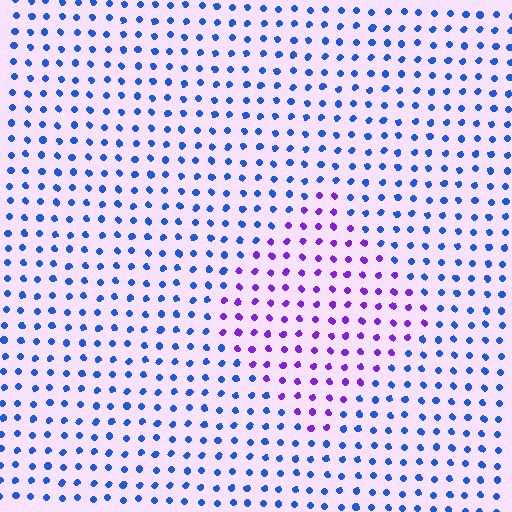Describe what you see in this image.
The image is filled with small blue elements in a uniform arrangement. A diamond-shaped region is visible where the elements are tinted to a slightly different hue, forming a subtle color boundary.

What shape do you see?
I see a diamond.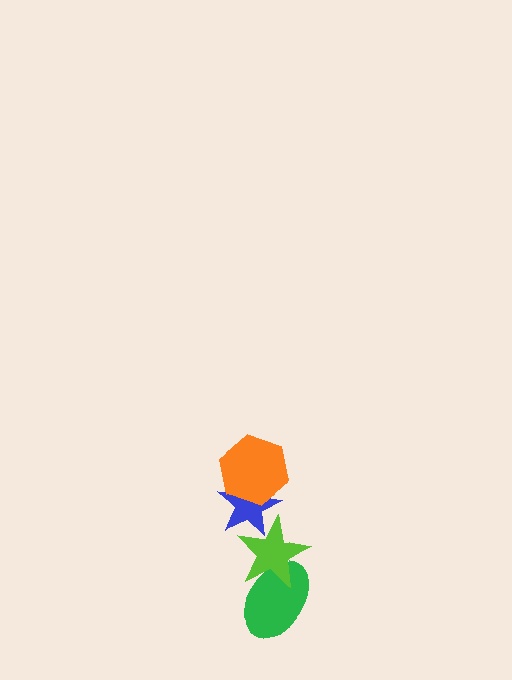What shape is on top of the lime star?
The blue star is on top of the lime star.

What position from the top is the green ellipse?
The green ellipse is 4th from the top.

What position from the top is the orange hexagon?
The orange hexagon is 1st from the top.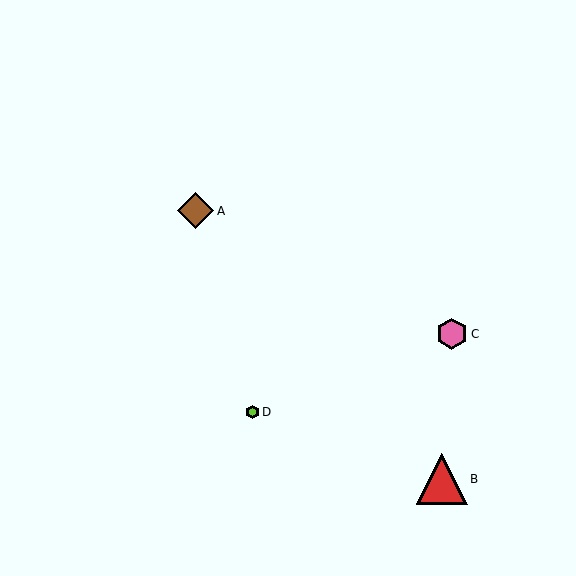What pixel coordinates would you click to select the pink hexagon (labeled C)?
Click at (452, 334) to select the pink hexagon C.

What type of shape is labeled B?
Shape B is a red triangle.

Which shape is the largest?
The red triangle (labeled B) is the largest.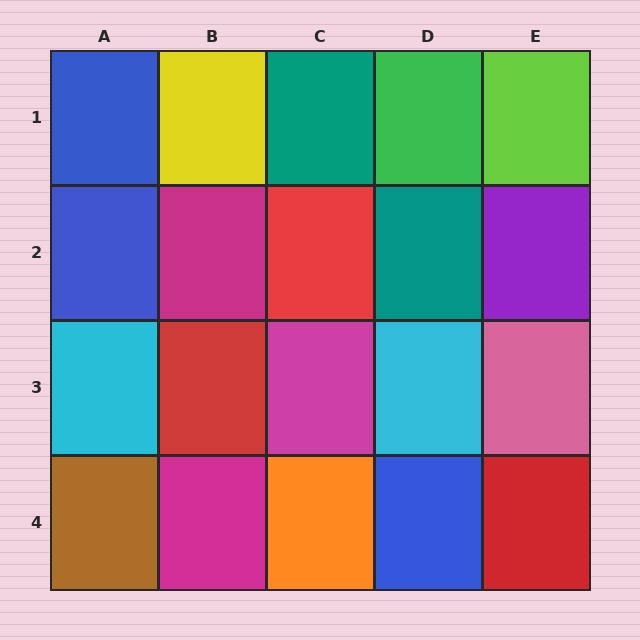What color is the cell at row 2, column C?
Red.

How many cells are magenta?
3 cells are magenta.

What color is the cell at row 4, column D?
Blue.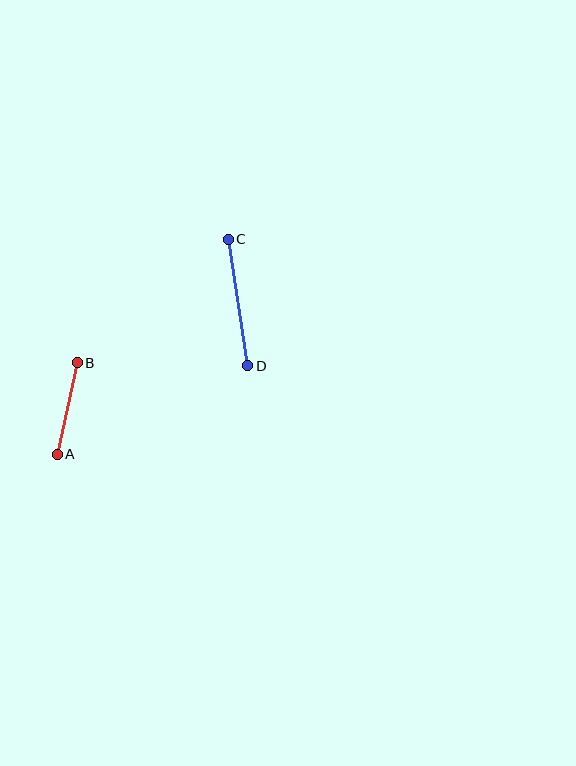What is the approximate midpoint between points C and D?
The midpoint is at approximately (238, 303) pixels.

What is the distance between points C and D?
The distance is approximately 128 pixels.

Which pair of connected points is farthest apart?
Points C and D are farthest apart.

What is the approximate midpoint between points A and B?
The midpoint is at approximately (67, 409) pixels.